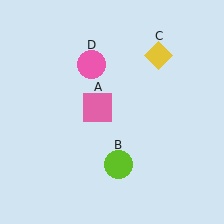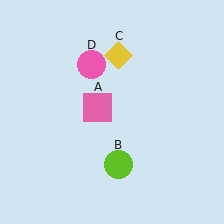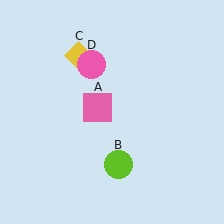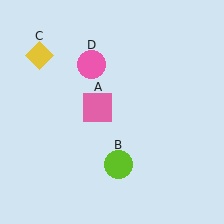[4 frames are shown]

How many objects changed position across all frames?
1 object changed position: yellow diamond (object C).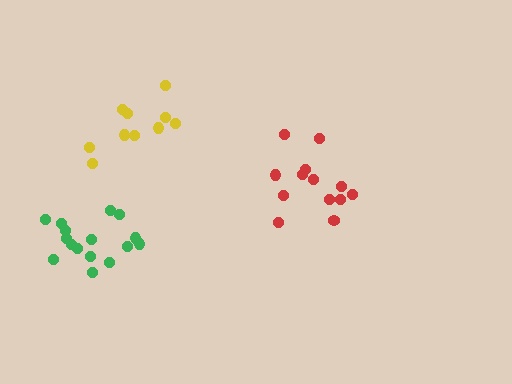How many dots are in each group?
Group 1: 10 dots, Group 2: 13 dots, Group 3: 16 dots (39 total).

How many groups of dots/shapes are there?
There are 3 groups.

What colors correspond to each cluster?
The clusters are colored: yellow, red, green.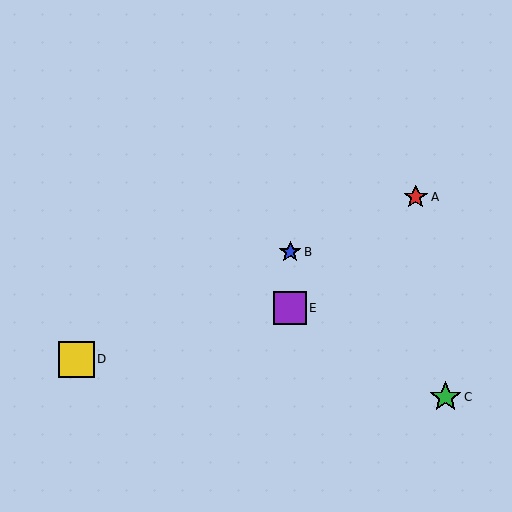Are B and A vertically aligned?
No, B is at x≈290 and A is at x≈416.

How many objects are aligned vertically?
2 objects (B, E) are aligned vertically.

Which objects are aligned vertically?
Objects B, E are aligned vertically.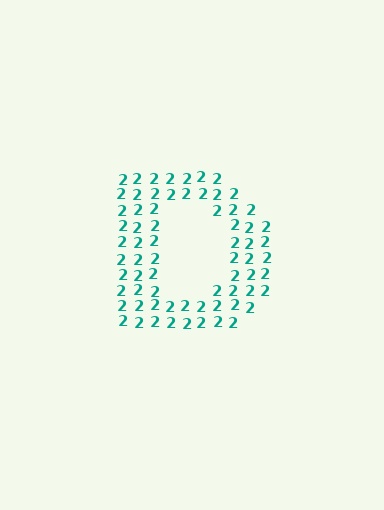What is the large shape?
The large shape is the letter D.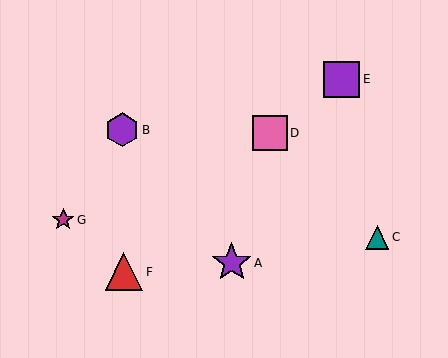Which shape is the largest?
The purple star (labeled A) is the largest.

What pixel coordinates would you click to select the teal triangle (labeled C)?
Click at (377, 237) to select the teal triangle C.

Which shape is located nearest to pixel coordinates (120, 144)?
The purple hexagon (labeled B) at (122, 130) is nearest to that location.